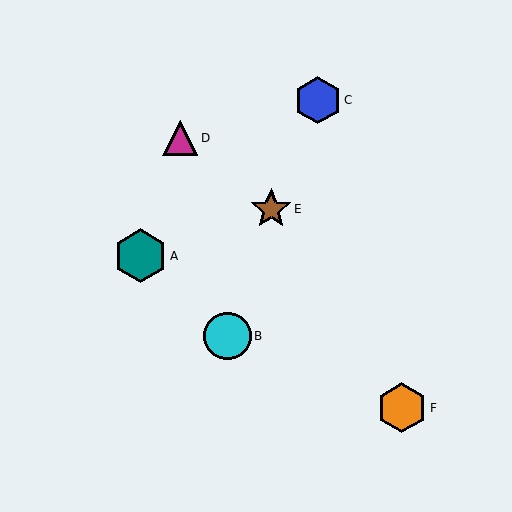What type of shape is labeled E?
Shape E is a brown star.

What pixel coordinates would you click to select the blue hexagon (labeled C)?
Click at (318, 100) to select the blue hexagon C.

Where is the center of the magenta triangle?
The center of the magenta triangle is at (180, 138).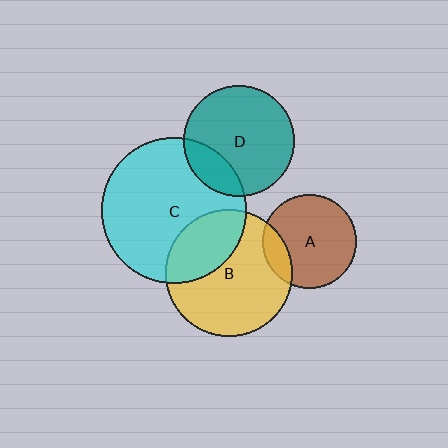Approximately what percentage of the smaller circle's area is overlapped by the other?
Approximately 20%.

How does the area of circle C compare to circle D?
Approximately 1.7 times.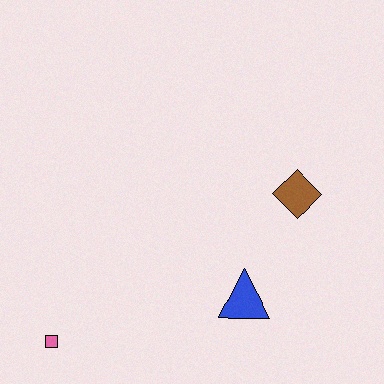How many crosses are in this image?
There are no crosses.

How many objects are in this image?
There are 3 objects.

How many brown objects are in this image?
There is 1 brown object.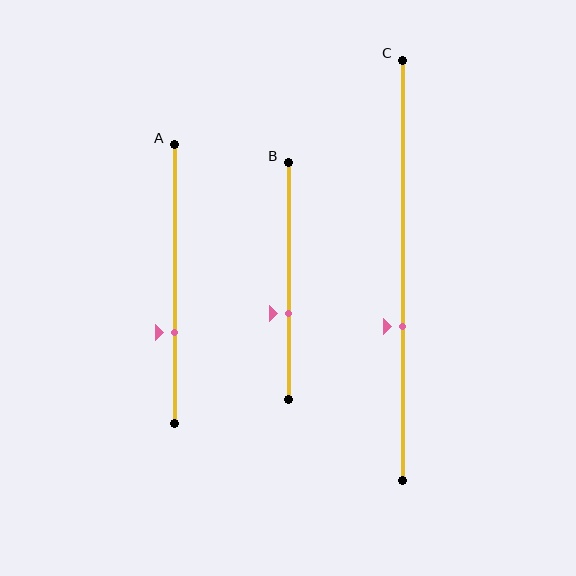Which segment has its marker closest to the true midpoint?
Segment C has its marker closest to the true midpoint.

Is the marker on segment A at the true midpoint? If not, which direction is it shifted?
No, the marker on segment A is shifted downward by about 17% of the segment length.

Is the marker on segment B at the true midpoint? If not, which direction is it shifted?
No, the marker on segment B is shifted downward by about 13% of the segment length.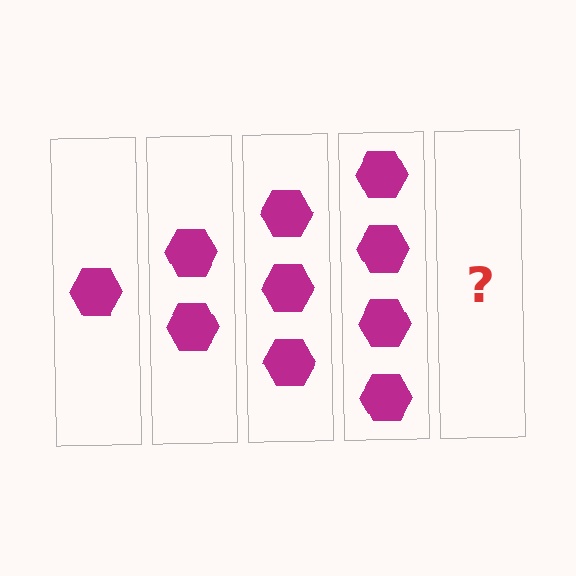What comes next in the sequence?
The next element should be 5 hexagons.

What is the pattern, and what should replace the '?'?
The pattern is that each step adds one more hexagon. The '?' should be 5 hexagons.